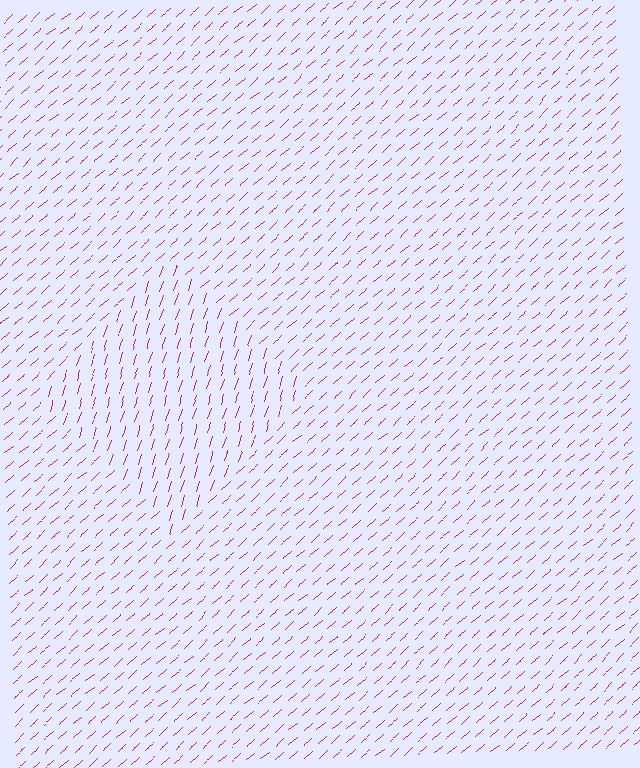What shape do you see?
I see a diamond.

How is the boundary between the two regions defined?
The boundary is defined purely by a change in line orientation (approximately 31 degrees difference). All lines are the same color and thickness.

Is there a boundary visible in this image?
Yes, there is a texture boundary formed by a change in line orientation.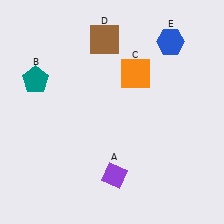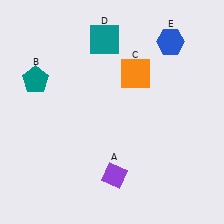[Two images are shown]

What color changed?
The square (D) changed from brown in Image 1 to teal in Image 2.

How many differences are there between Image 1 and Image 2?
There is 1 difference between the two images.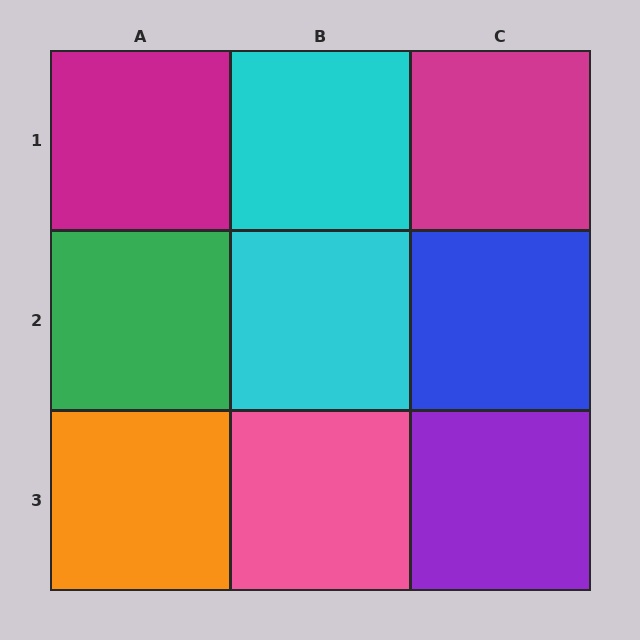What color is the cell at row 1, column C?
Magenta.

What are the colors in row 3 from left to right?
Orange, pink, purple.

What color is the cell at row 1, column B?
Cyan.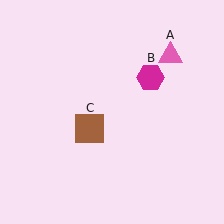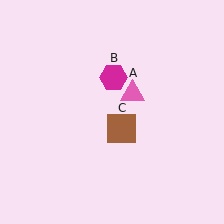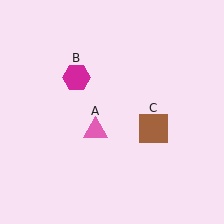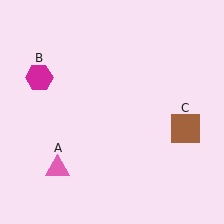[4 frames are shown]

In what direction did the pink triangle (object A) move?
The pink triangle (object A) moved down and to the left.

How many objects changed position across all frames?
3 objects changed position: pink triangle (object A), magenta hexagon (object B), brown square (object C).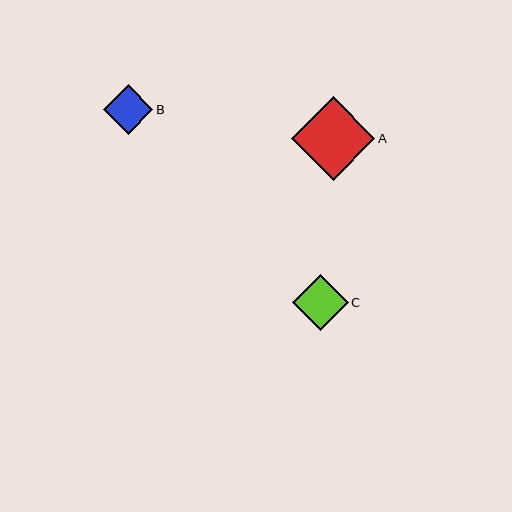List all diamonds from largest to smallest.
From largest to smallest: A, C, B.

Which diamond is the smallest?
Diamond B is the smallest with a size of approximately 50 pixels.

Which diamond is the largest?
Diamond A is the largest with a size of approximately 84 pixels.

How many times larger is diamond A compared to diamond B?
Diamond A is approximately 1.7 times the size of diamond B.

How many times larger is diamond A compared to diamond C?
Diamond A is approximately 1.5 times the size of diamond C.